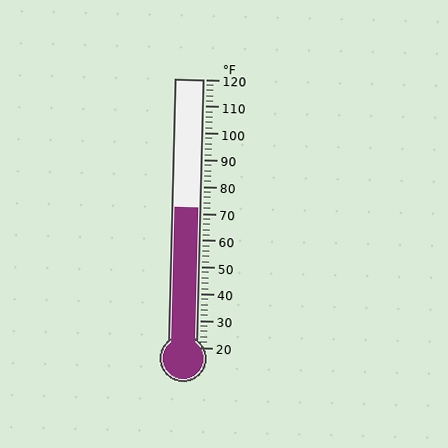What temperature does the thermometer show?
The thermometer shows approximately 72°F.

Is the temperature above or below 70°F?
The temperature is above 70°F.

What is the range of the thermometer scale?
The thermometer scale ranges from 20°F to 120°F.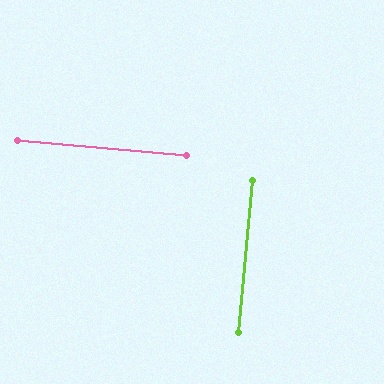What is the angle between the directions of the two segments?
Approximately 90 degrees.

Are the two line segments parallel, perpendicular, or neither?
Perpendicular — they meet at approximately 90°.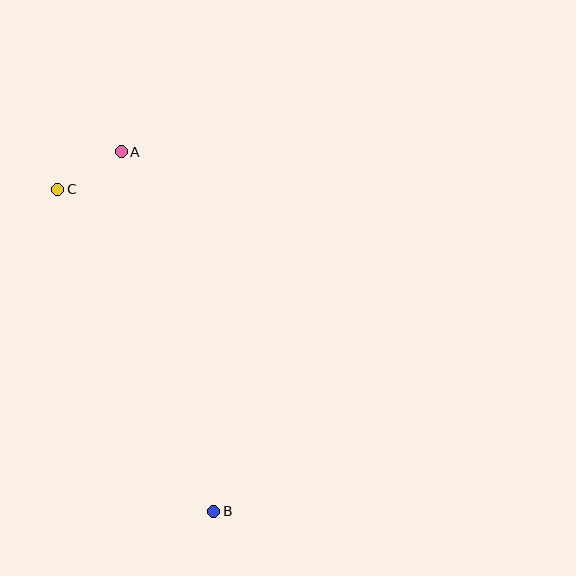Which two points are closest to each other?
Points A and C are closest to each other.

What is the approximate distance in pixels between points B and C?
The distance between B and C is approximately 358 pixels.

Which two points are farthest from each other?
Points A and B are farthest from each other.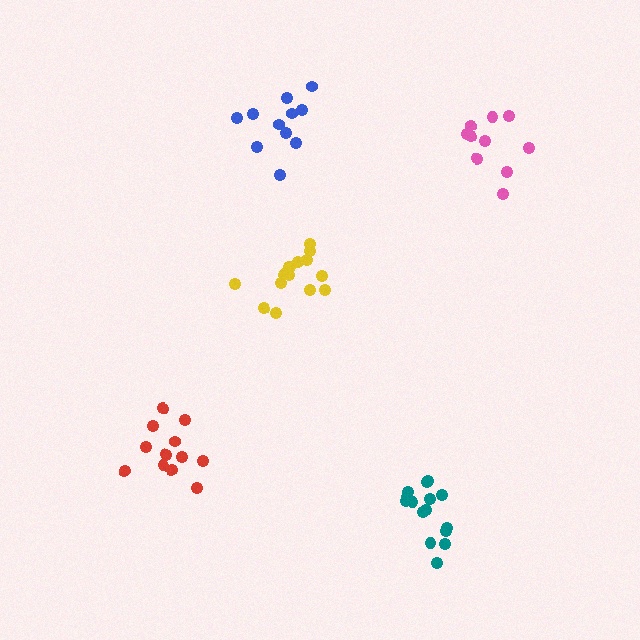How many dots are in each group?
Group 1: 10 dots, Group 2: 12 dots, Group 3: 15 dots, Group 4: 11 dots, Group 5: 15 dots (63 total).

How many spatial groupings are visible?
There are 5 spatial groupings.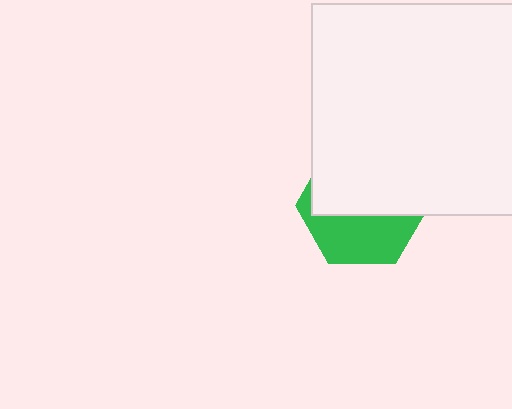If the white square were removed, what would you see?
You would see the complete green hexagon.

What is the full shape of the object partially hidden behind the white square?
The partially hidden object is a green hexagon.